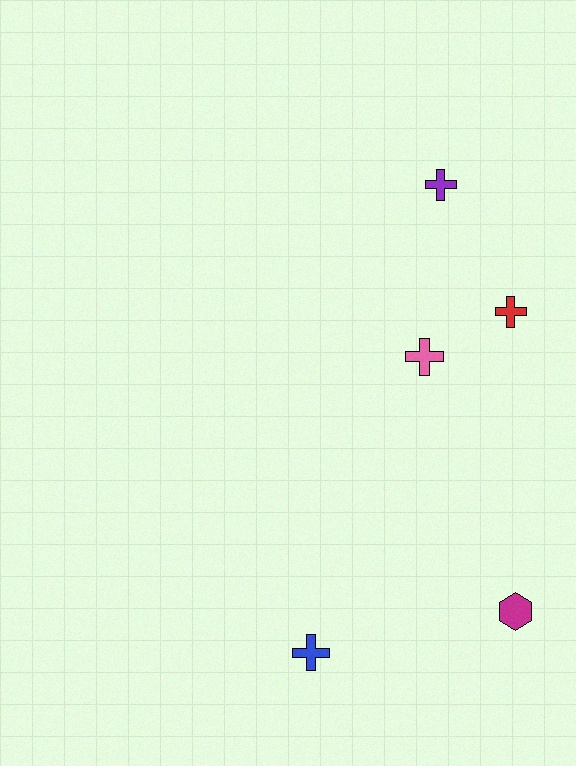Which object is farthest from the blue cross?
The purple cross is farthest from the blue cross.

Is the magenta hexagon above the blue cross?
Yes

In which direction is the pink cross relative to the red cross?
The pink cross is to the left of the red cross.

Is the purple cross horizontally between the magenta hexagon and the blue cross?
Yes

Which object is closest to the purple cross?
The red cross is closest to the purple cross.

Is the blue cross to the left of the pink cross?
Yes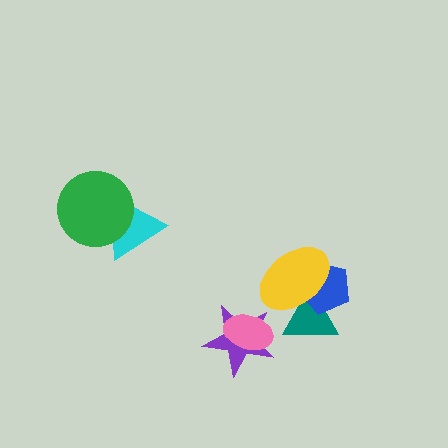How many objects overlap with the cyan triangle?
1 object overlaps with the cyan triangle.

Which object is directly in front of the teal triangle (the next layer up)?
The blue pentagon is directly in front of the teal triangle.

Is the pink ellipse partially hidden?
No, no other shape covers it.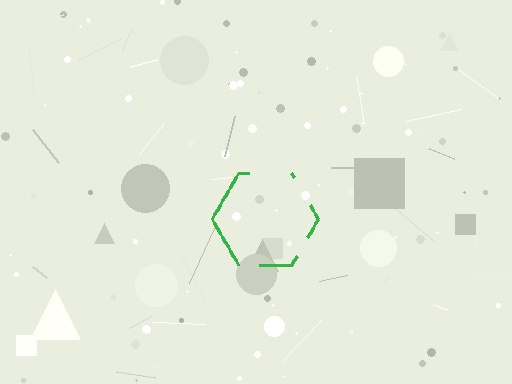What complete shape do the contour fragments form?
The contour fragments form a hexagon.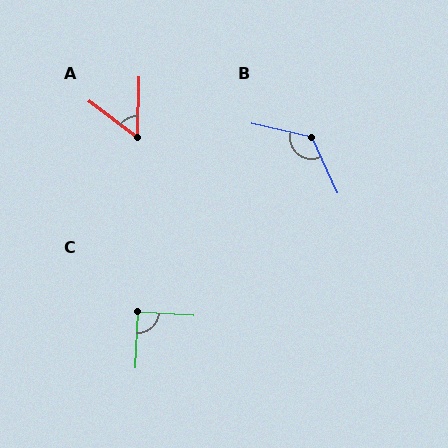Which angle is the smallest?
A, at approximately 55 degrees.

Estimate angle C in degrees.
Approximately 89 degrees.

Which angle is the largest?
B, at approximately 127 degrees.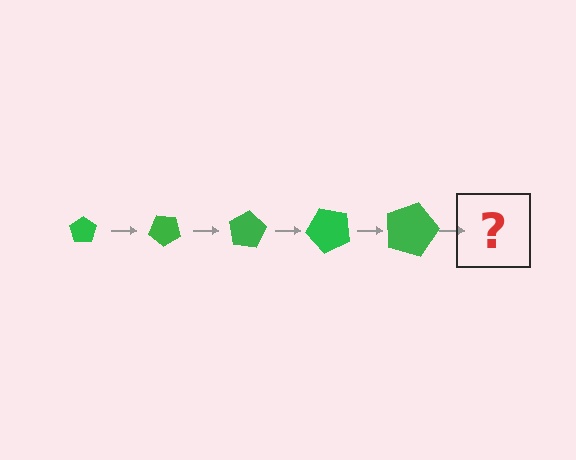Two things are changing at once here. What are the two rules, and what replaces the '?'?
The two rules are that the pentagon grows larger each step and it rotates 40 degrees each step. The '?' should be a pentagon, larger than the previous one and rotated 200 degrees from the start.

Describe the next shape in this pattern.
It should be a pentagon, larger than the previous one and rotated 200 degrees from the start.